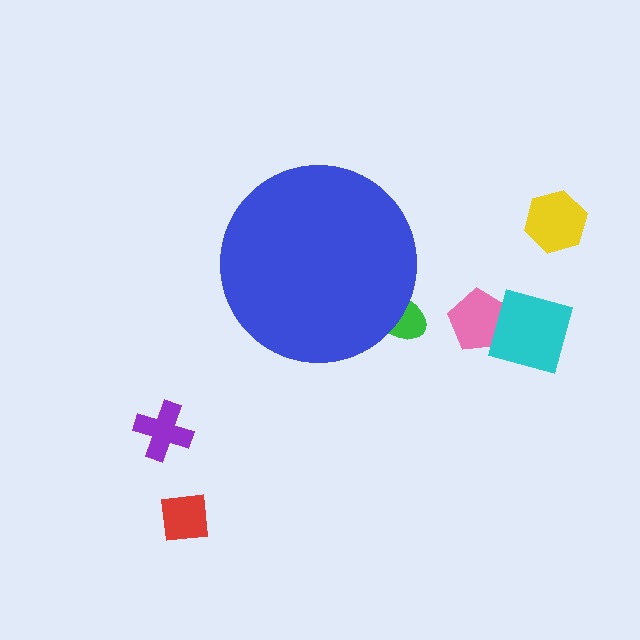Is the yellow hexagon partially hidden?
No, the yellow hexagon is fully visible.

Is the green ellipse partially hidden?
Yes, the green ellipse is partially hidden behind the blue circle.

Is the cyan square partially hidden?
No, the cyan square is fully visible.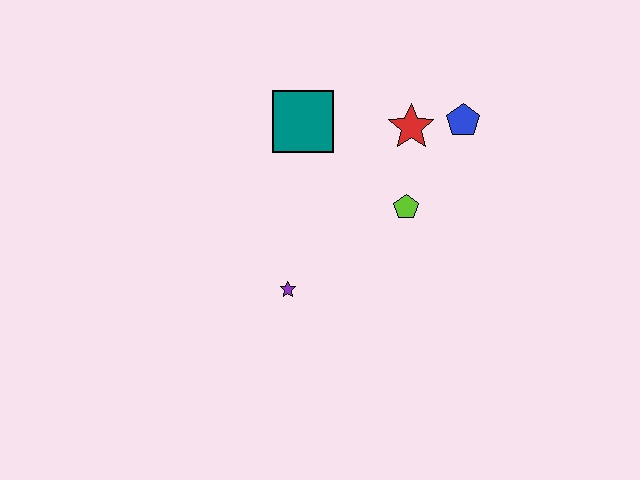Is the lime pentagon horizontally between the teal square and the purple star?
No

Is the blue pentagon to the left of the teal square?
No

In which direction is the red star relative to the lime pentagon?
The red star is above the lime pentagon.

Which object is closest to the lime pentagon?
The red star is closest to the lime pentagon.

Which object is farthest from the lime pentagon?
The purple star is farthest from the lime pentagon.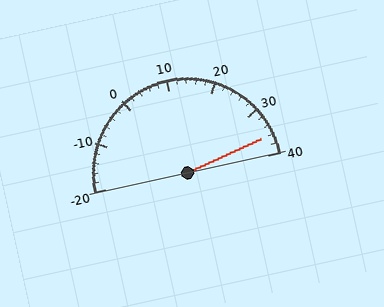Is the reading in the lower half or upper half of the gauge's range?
The reading is in the upper half of the range (-20 to 40).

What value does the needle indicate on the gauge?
The needle indicates approximately 36.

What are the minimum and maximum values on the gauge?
The gauge ranges from -20 to 40.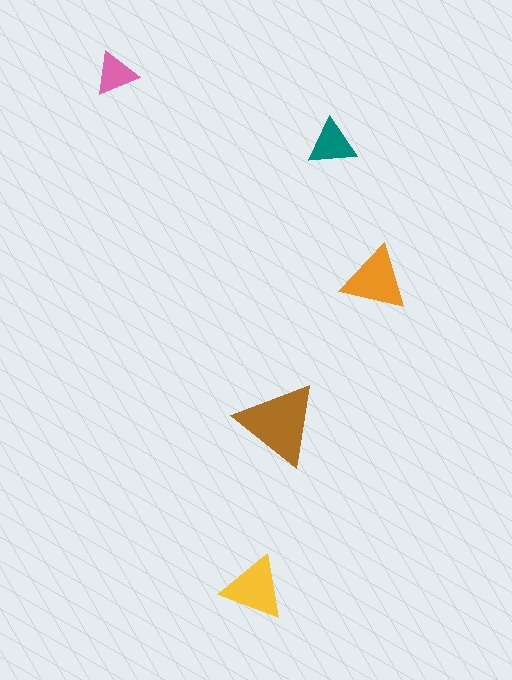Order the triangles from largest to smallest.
the brown one, the orange one, the yellow one, the teal one, the pink one.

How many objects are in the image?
There are 5 objects in the image.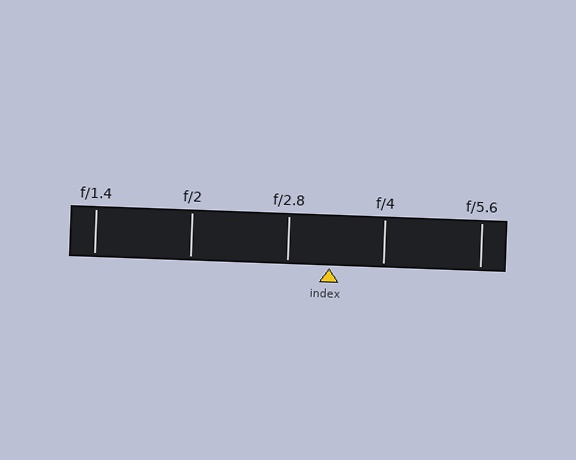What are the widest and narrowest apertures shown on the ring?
The widest aperture shown is f/1.4 and the narrowest is f/5.6.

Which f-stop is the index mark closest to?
The index mark is closest to f/2.8.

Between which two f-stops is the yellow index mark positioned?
The index mark is between f/2.8 and f/4.